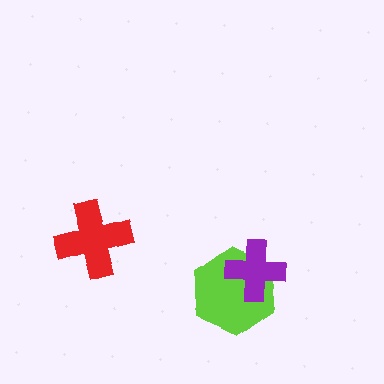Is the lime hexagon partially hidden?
Yes, it is partially covered by another shape.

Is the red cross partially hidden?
No, no other shape covers it.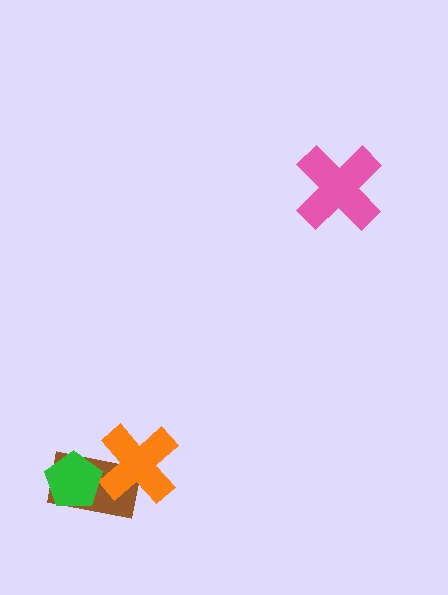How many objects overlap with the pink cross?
0 objects overlap with the pink cross.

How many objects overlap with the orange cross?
1 object overlaps with the orange cross.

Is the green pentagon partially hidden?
No, no other shape covers it.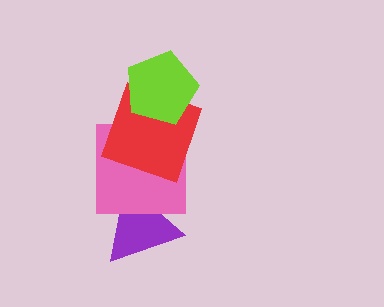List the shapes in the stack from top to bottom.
From top to bottom: the lime pentagon, the red square, the pink square, the purple triangle.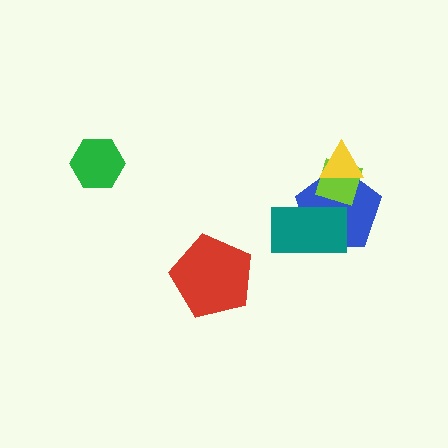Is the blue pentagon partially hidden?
Yes, it is partially covered by another shape.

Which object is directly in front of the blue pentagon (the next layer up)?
The lime diamond is directly in front of the blue pentagon.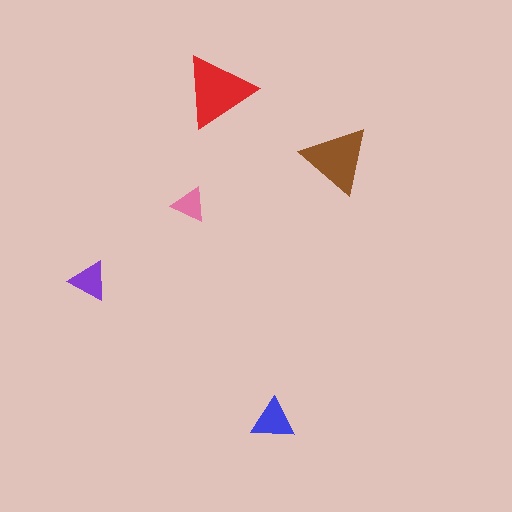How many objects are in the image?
There are 5 objects in the image.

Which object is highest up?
The red triangle is topmost.